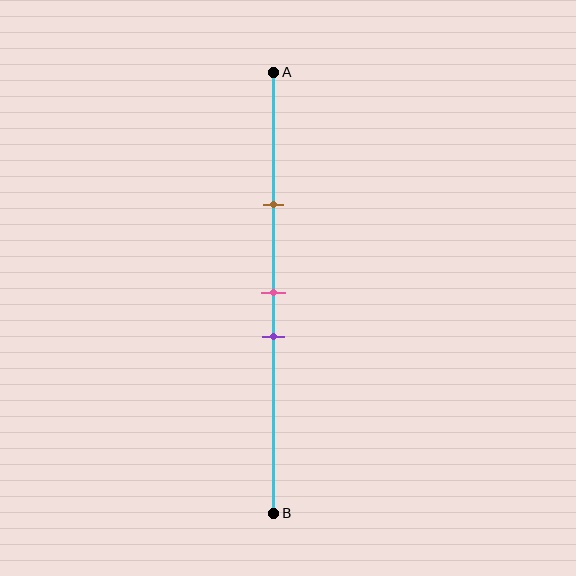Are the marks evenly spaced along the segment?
No, the marks are not evenly spaced.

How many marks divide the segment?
There are 3 marks dividing the segment.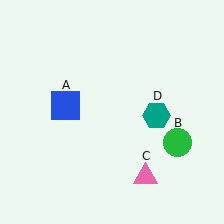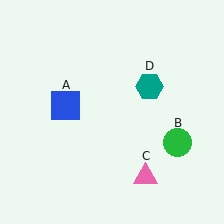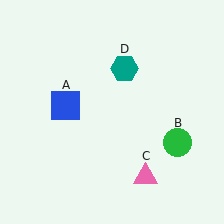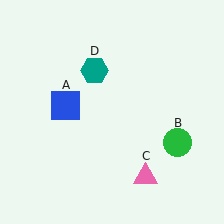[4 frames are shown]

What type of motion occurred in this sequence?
The teal hexagon (object D) rotated counterclockwise around the center of the scene.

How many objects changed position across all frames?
1 object changed position: teal hexagon (object D).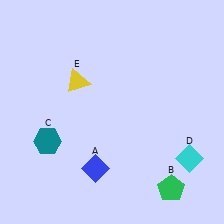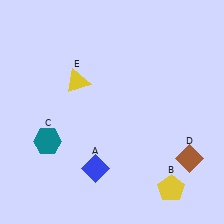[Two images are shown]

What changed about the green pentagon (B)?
In Image 1, B is green. In Image 2, it changed to yellow.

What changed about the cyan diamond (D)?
In Image 1, D is cyan. In Image 2, it changed to brown.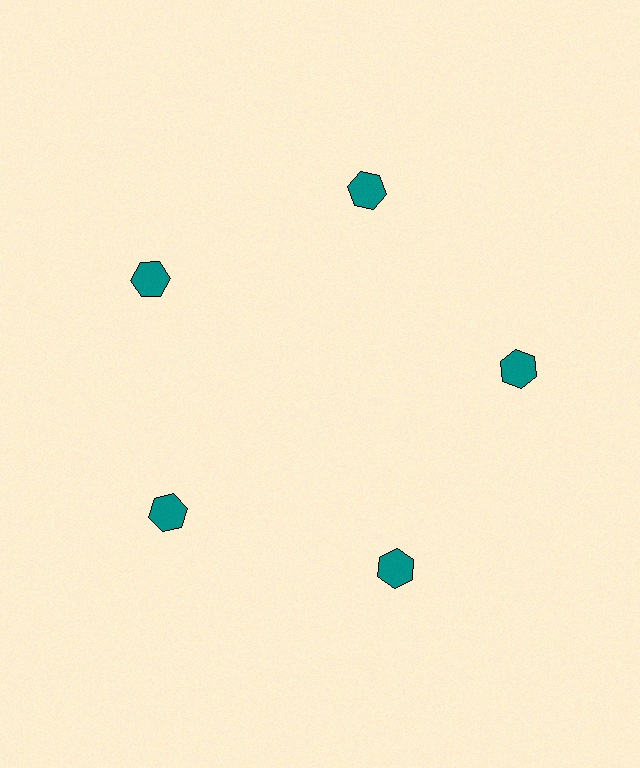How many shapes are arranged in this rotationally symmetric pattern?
There are 5 shapes, arranged in 5 groups of 1.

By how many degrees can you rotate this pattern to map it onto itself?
The pattern maps onto itself every 72 degrees of rotation.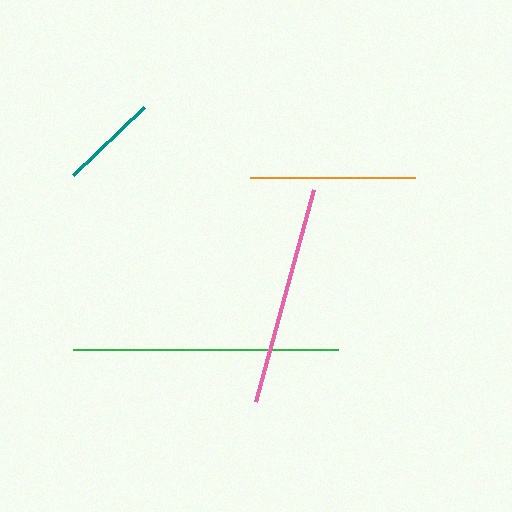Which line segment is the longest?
The green line is the longest at approximately 265 pixels.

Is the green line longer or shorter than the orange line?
The green line is longer than the orange line.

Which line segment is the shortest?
The teal line is the shortest at approximately 99 pixels.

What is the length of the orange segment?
The orange segment is approximately 165 pixels long.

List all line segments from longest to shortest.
From longest to shortest: green, pink, orange, teal.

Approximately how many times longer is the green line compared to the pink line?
The green line is approximately 1.2 times the length of the pink line.